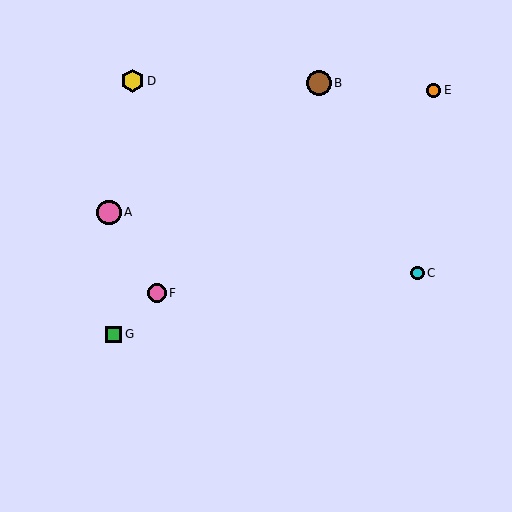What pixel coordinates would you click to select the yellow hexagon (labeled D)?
Click at (133, 81) to select the yellow hexagon D.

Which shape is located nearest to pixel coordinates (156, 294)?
The pink circle (labeled F) at (157, 293) is nearest to that location.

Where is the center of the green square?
The center of the green square is at (113, 334).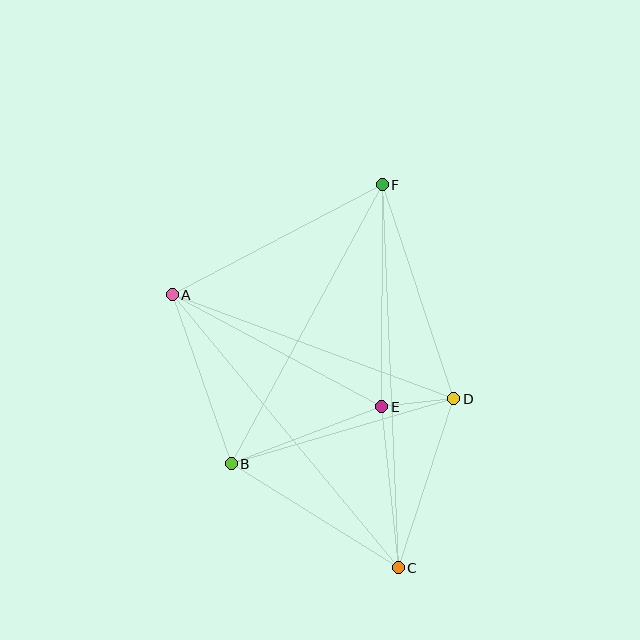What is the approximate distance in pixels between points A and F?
The distance between A and F is approximately 237 pixels.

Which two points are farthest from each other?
Points C and F are farthest from each other.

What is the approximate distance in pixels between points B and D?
The distance between B and D is approximately 232 pixels.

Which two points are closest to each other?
Points D and E are closest to each other.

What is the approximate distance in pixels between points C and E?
The distance between C and E is approximately 162 pixels.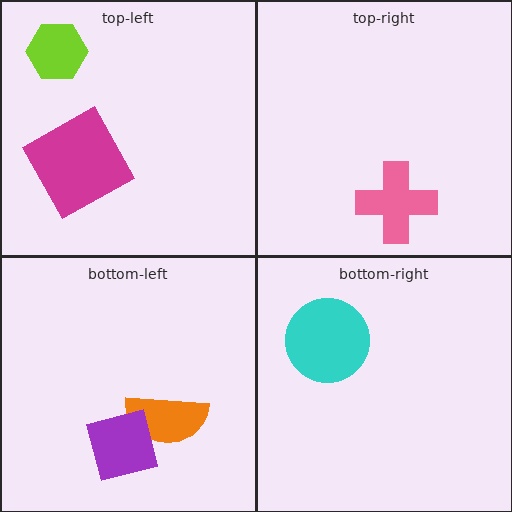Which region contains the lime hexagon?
The top-left region.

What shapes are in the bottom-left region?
The orange semicircle, the purple square.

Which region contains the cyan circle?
The bottom-right region.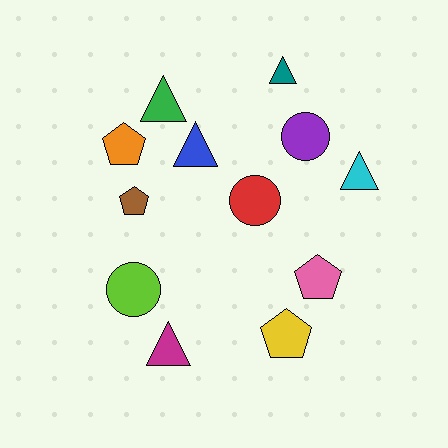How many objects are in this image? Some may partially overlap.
There are 12 objects.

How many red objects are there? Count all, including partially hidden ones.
There is 1 red object.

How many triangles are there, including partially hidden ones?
There are 5 triangles.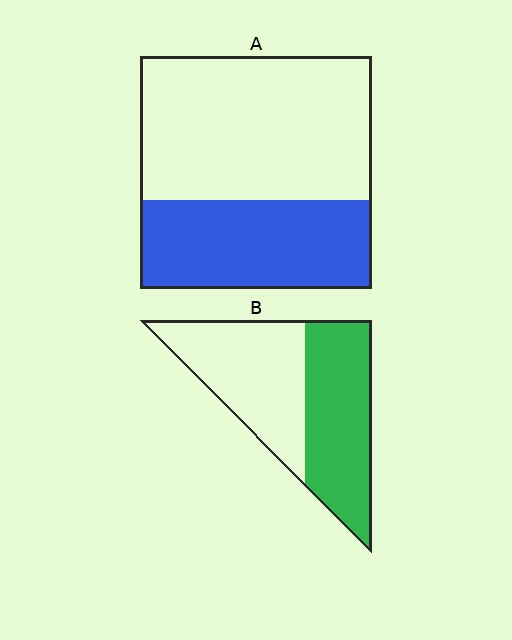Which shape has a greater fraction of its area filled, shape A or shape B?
Shape B.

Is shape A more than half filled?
No.